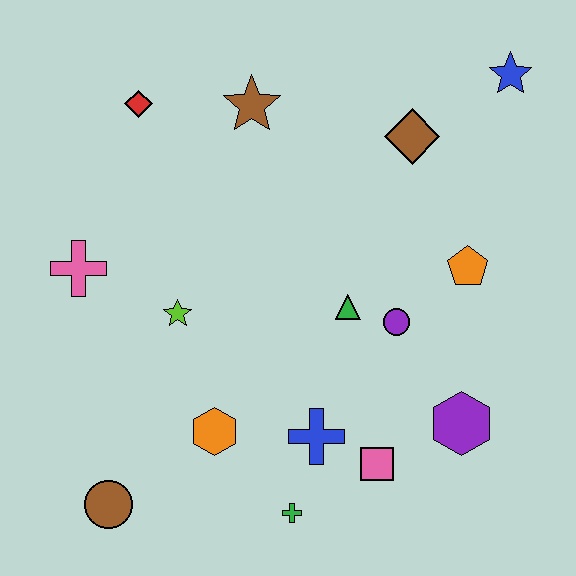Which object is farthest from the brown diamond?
The brown circle is farthest from the brown diamond.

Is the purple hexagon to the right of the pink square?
Yes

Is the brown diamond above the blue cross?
Yes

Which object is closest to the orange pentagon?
The purple circle is closest to the orange pentagon.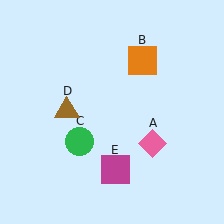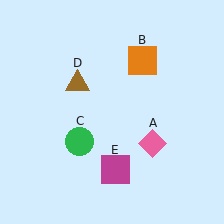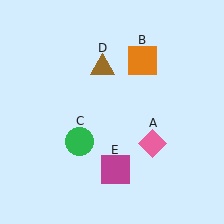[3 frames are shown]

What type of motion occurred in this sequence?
The brown triangle (object D) rotated clockwise around the center of the scene.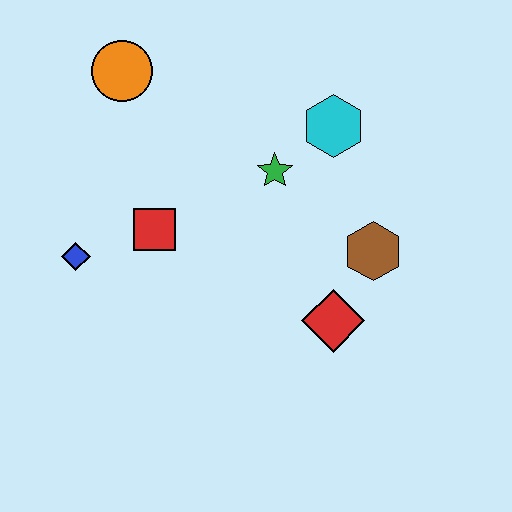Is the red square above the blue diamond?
Yes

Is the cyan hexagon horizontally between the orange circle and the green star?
No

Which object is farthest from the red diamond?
The orange circle is farthest from the red diamond.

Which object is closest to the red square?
The blue diamond is closest to the red square.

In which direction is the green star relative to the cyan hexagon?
The green star is to the left of the cyan hexagon.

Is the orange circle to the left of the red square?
Yes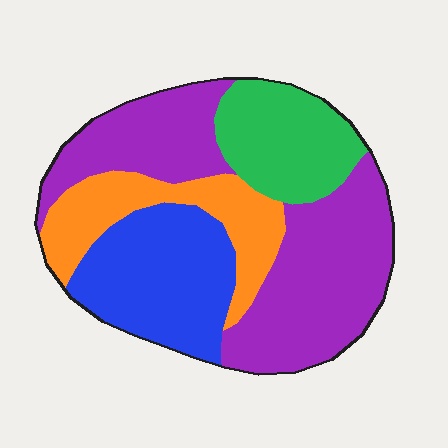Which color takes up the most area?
Purple, at roughly 45%.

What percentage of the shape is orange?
Orange takes up about one sixth (1/6) of the shape.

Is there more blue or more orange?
Blue.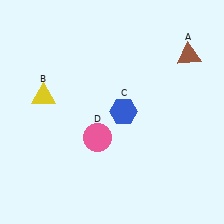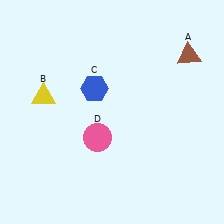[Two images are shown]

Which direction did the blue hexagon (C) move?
The blue hexagon (C) moved left.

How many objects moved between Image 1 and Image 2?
1 object moved between the two images.